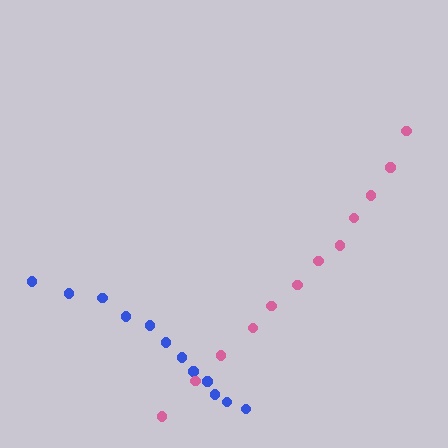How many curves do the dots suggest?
There are 2 distinct paths.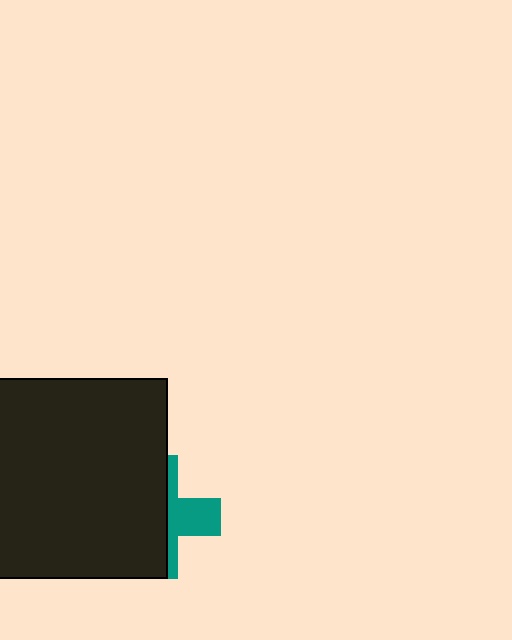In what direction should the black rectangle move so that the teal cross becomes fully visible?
The black rectangle should move left. That is the shortest direction to clear the overlap and leave the teal cross fully visible.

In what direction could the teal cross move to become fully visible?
The teal cross could move right. That would shift it out from behind the black rectangle entirely.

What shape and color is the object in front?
The object in front is a black rectangle.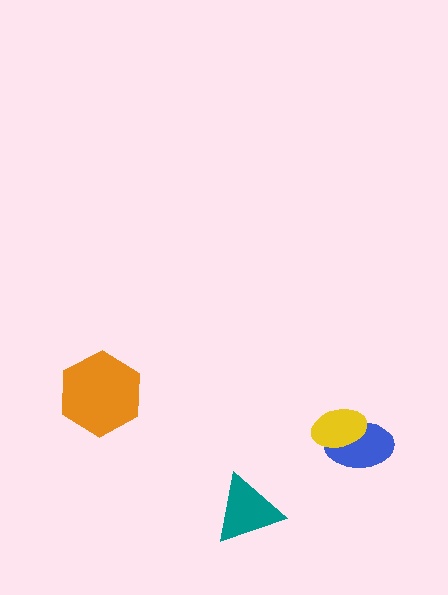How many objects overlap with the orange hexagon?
0 objects overlap with the orange hexagon.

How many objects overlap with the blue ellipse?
1 object overlaps with the blue ellipse.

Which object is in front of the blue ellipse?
The yellow ellipse is in front of the blue ellipse.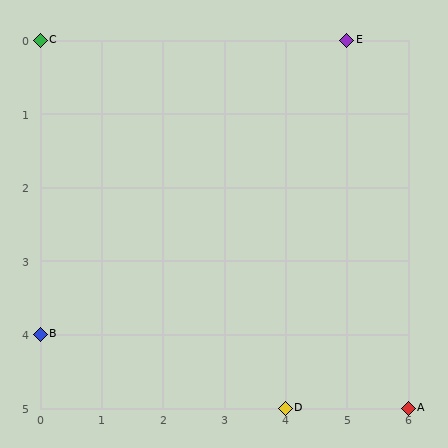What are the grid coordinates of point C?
Point C is at grid coordinates (0, 0).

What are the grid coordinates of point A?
Point A is at grid coordinates (6, 5).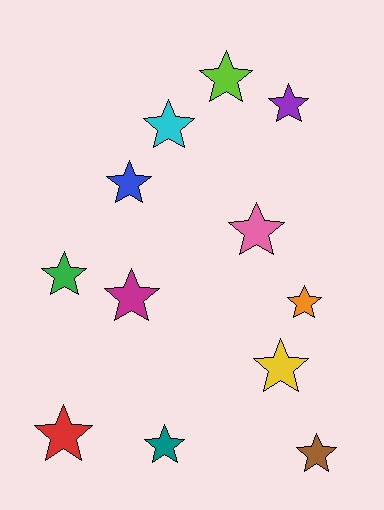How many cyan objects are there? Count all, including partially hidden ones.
There is 1 cyan object.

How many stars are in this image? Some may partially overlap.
There are 12 stars.